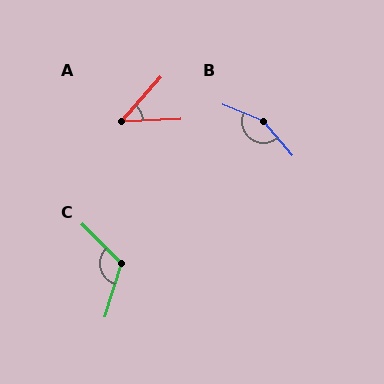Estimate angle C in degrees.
Approximately 118 degrees.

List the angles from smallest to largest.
A (45°), C (118°), B (152°).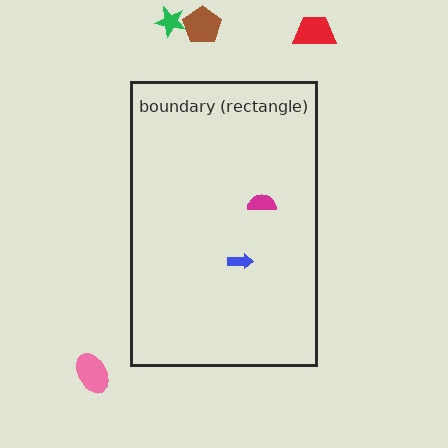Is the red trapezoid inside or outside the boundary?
Outside.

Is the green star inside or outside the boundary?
Outside.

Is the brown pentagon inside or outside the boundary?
Outside.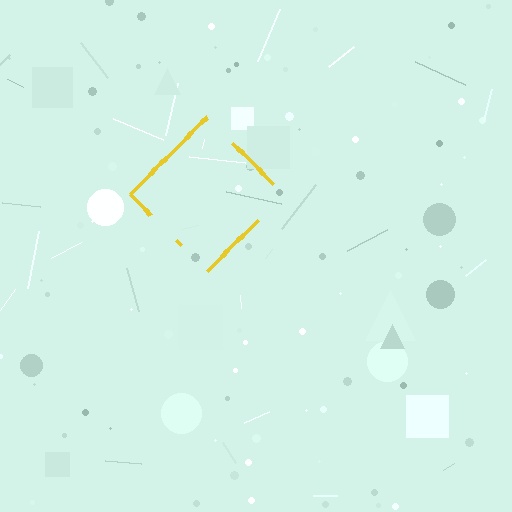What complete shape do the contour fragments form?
The contour fragments form a diamond.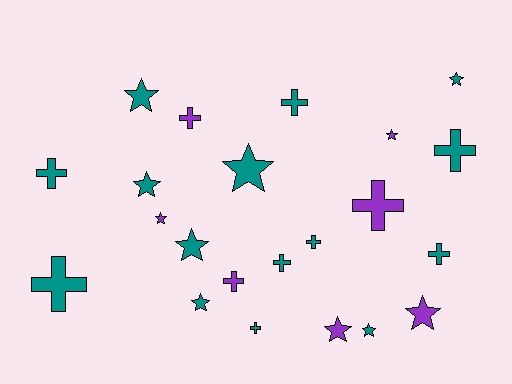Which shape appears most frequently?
Star, with 11 objects.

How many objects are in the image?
There are 22 objects.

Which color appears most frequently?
Teal, with 15 objects.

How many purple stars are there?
There are 4 purple stars.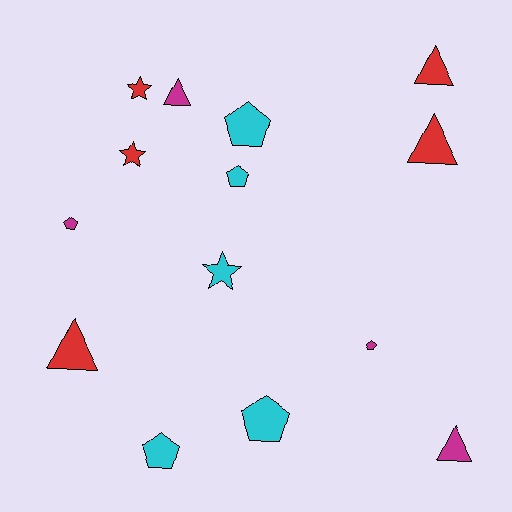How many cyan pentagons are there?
There are 4 cyan pentagons.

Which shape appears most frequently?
Pentagon, with 6 objects.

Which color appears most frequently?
Cyan, with 5 objects.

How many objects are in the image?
There are 14 objects.